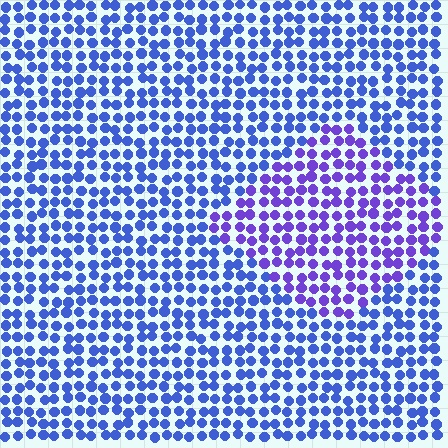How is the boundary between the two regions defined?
The boundary is defined purely by a slight shift in hue (about 33 degrees). Spacing, size, and orientation are identical on both sides.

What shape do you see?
I see a diamond.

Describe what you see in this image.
The image is filled with small blue elements in a uniform arrangement. A diamond-shaped region is visible where the elements are tinted to a slightly different hue, forming a subtle color boundary.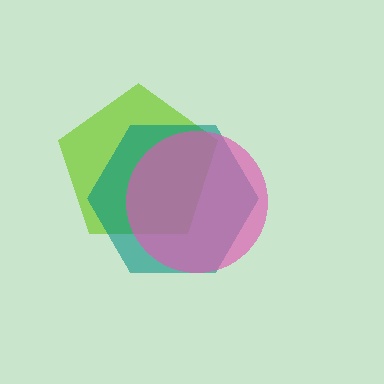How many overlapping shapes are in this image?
There are 3 overlapping shapes in the image.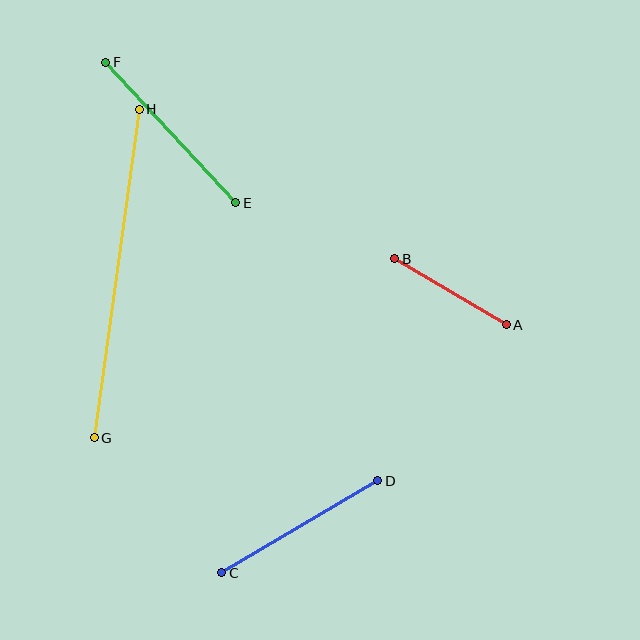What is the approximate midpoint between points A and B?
The midpoint is at approximately (450, 292) pixels.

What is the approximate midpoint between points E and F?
The midpoint is at approximately (171, 133) pixels.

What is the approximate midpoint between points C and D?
The midpoint is at approximately (300, 527) pixels.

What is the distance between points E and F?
The distance is approximately 191 pixels.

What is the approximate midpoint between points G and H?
The midpoint is at approximately (117, 273) pixels.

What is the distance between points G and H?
The distance is approximately 332 pixels.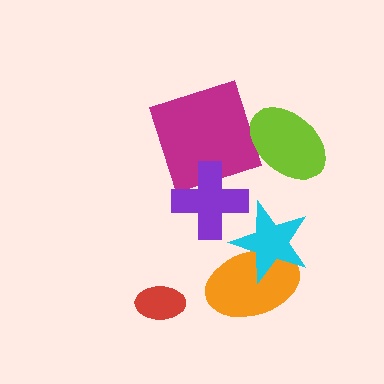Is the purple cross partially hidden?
Yes, it is partially covered by another shape.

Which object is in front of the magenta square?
The purple cross is in front of the magenta square.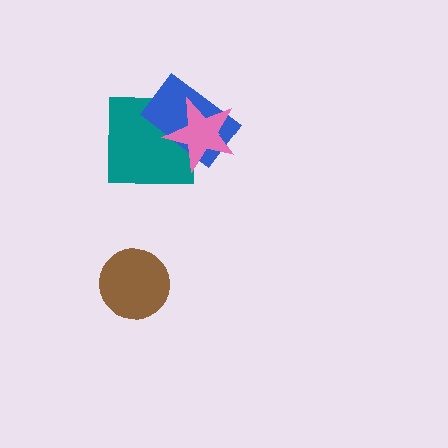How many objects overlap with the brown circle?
0 objects overlap with the brown circle.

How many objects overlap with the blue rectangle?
2 objects overlap with the blue rectangle.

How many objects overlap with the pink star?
2 objects overlap with the pink star.